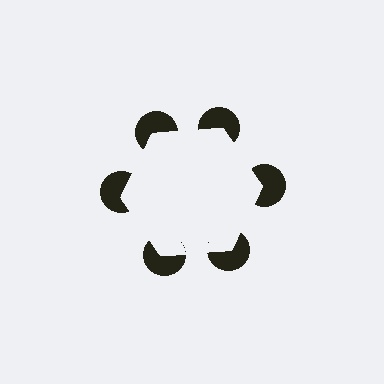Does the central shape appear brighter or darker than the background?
It typically appears slightly brighter than the background, even though no actual brightness change is drawn.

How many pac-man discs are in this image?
There are 6 — one at each vertex of the illusory hexagon.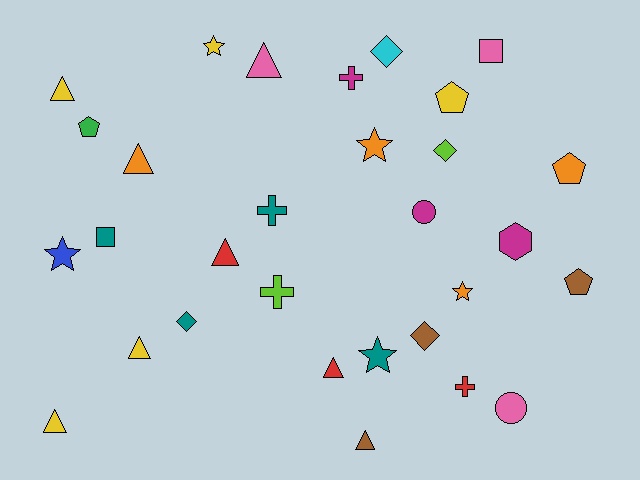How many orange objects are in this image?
There are 4 orange objects.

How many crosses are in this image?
There are 4 crosses.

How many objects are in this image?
There are 30 objects.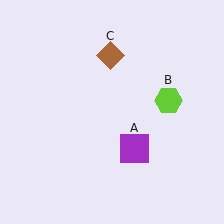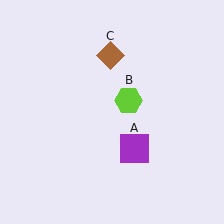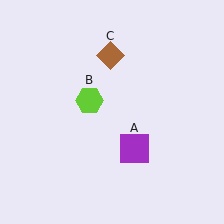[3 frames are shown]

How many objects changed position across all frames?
1 object changed position: lime hexagon (object B).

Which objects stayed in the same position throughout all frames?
Purple square (object A) and brown diamond (object C) remained stationary.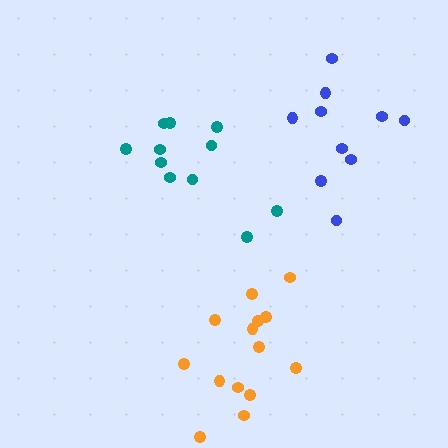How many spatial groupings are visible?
There are 3 spatial groupings.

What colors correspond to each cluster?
The clusters are colored: teal, blue, orange.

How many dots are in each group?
Group 1: 11 dots, Group 2: 10 dots, Group 3: 14 dots (35 total).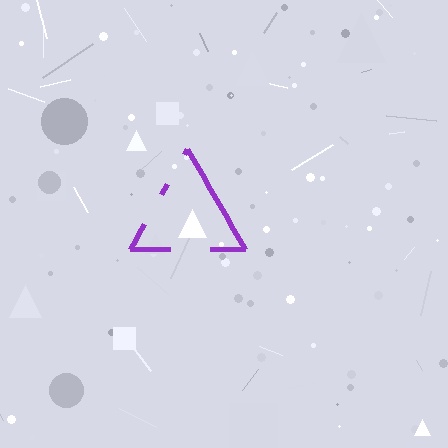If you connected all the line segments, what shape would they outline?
They would outline a triangle.